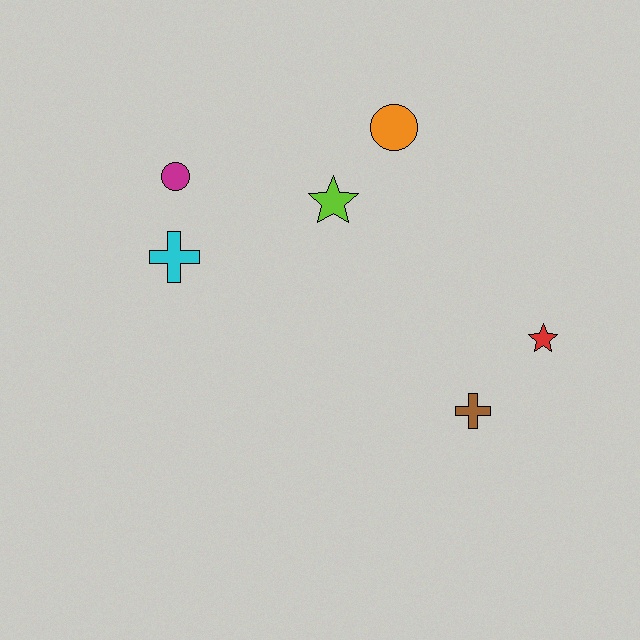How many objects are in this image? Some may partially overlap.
There are 6 objects.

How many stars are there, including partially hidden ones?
There are 2 stars.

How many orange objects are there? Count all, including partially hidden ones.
There is 1 orange object.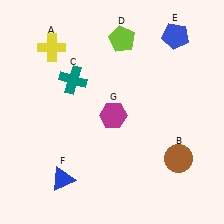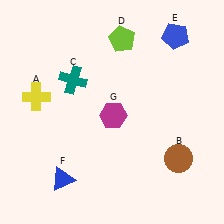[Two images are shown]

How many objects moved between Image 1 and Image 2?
1 object moved between the two images.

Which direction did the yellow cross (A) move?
The yellow cross (A) moved down.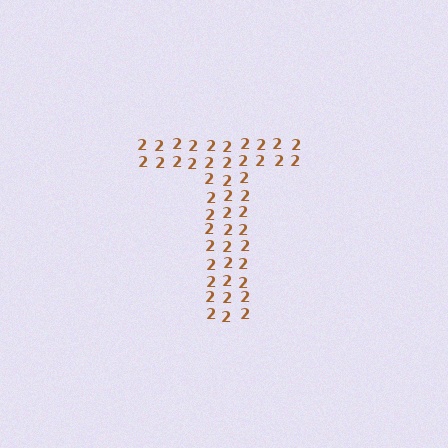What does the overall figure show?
The overall figure shows the letter T.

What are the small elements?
The small elements are digit 2's.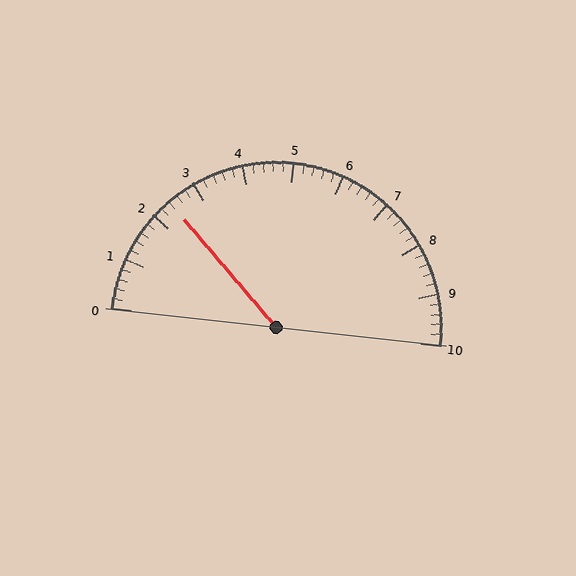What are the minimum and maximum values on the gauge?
The gauge ranges from 0 to 10.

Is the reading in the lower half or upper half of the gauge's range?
The reading is in the lower half of the range (0 to 10).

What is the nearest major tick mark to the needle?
The nearest major tick mark is 2.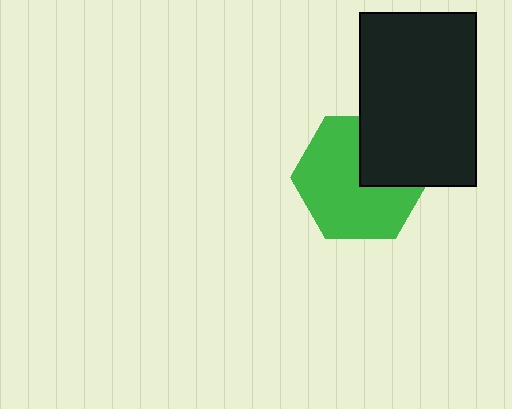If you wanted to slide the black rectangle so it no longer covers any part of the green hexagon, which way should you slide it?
Slide it toward the upper-right — that is the most direct way to separate the two shapes.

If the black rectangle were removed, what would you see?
You would see the complete green hexagon.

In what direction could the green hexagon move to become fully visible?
The green hexagon could move toward the lower-left. That would shift it out from behind the black rectangle entirely.